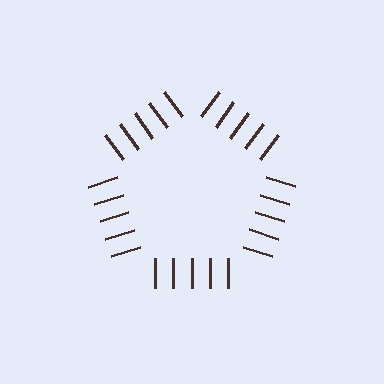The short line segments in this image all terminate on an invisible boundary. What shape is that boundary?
An illusory pentagon — the line segments terminate on its edges but no continuous stroke is drawn.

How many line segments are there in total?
25 — 5 along each of the 5 edges.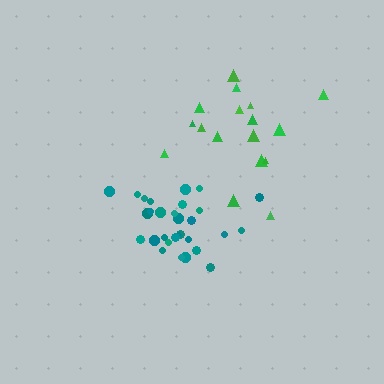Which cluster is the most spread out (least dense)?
Green.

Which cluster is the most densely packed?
Teal.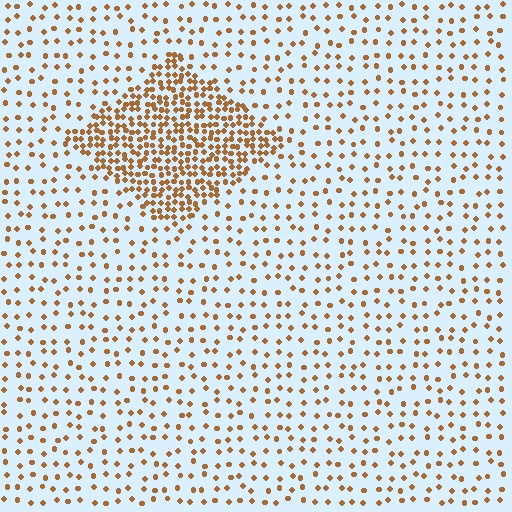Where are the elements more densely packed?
The elements are more densely packed inside the diamond boundary.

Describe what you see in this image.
The image contains small brown elements arranged at two different densities. A diamond-shaped region is visible where the elements are more densely packed than the surrounding area.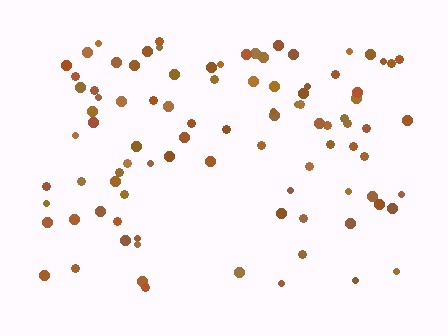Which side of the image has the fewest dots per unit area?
The bottom.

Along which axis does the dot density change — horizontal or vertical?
Vertical.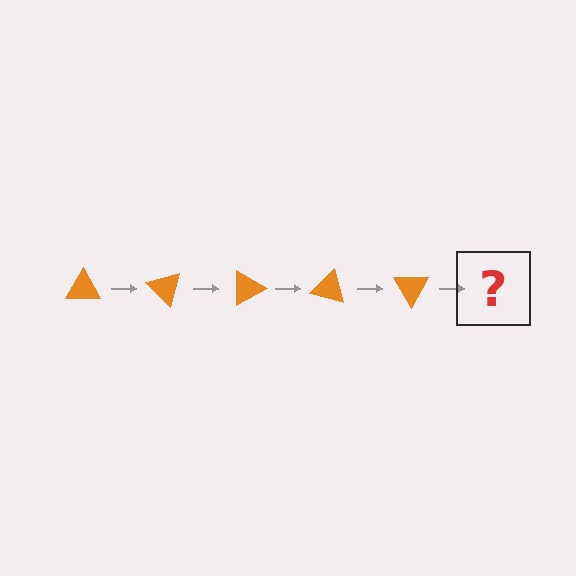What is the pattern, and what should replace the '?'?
The pattern is that the triangle rotates 45 degrees each step. The '?' should be an orange triangle rotated 225 degrees.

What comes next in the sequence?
The next element should be an orange triangle rotated 225 degrees.